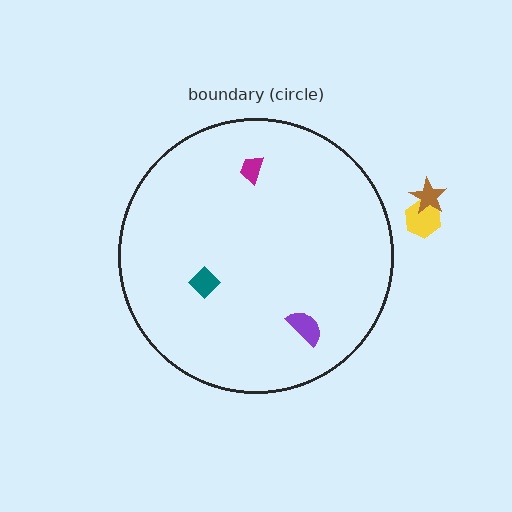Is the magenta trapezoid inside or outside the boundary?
Inside.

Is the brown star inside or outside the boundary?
Outside.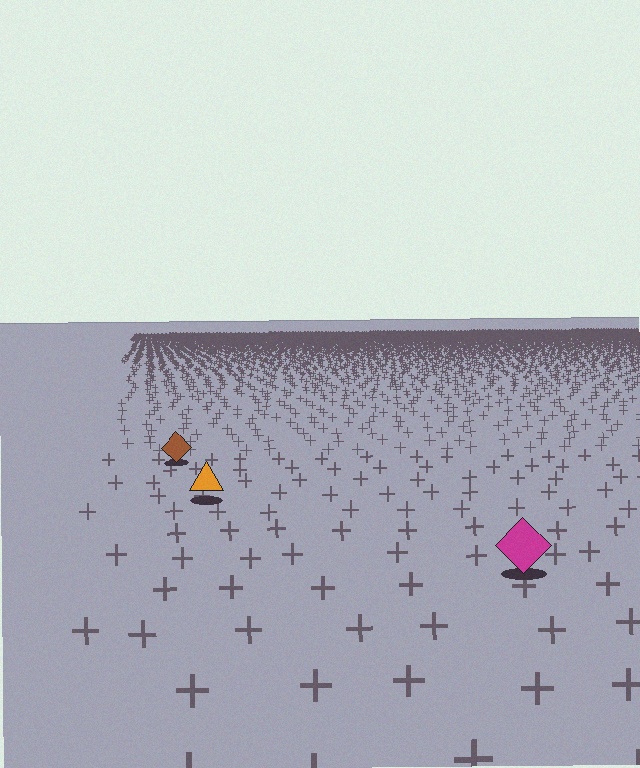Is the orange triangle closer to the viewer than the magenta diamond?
No. The magenta diamond is closer — you can tell from the texture gradient: the ground texture is coarser near it.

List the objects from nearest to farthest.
From nearest to farthest: the magenta diamond, the orange triangle, the brown diamond.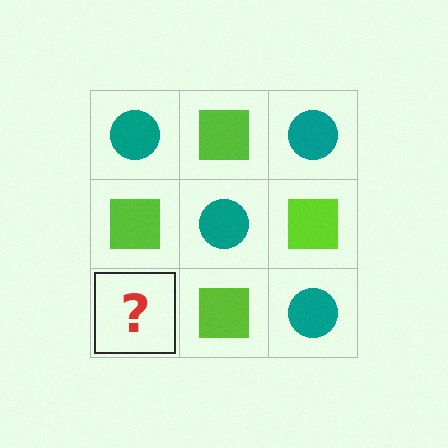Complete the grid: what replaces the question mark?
The question mark should be replaced with a teal circle.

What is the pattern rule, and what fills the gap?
The rule is that it alternates teal circle and lime square in a checkerboard pattern. The gap should be filled with a teal circle.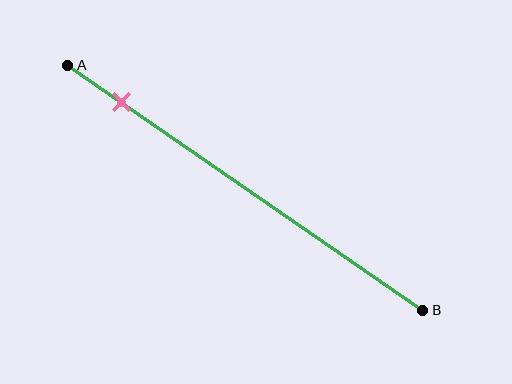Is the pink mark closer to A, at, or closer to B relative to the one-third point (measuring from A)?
The pink mark is closer to point A than the one-third point of segment AB.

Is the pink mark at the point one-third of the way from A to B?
No, the mark is at about 15% from A, not at the 33% one-third point.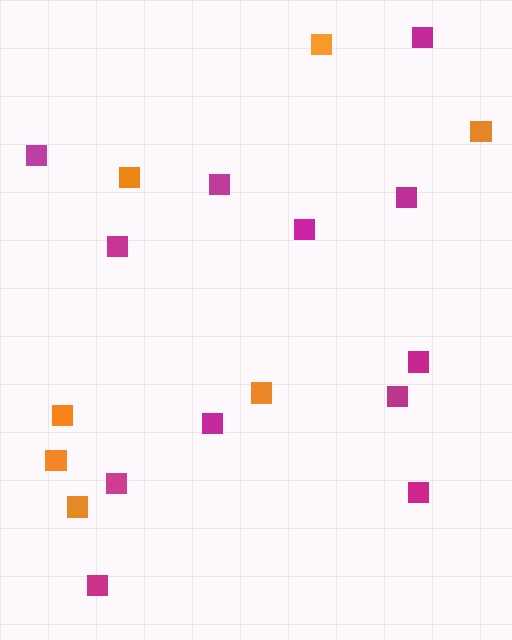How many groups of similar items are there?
There are 2 groups: one group of magenta squares (12) and one group of orange squares (7).